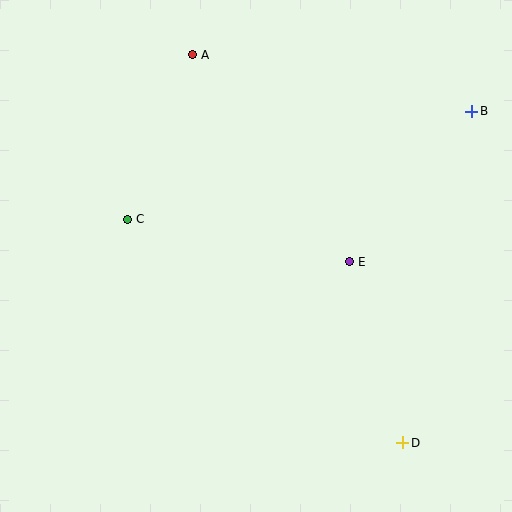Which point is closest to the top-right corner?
Point B is closest to the top-right corner.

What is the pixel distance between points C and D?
The distance between C and D is 355 pixels.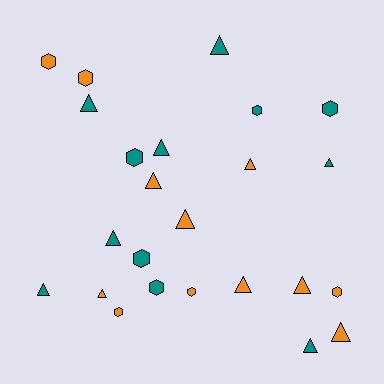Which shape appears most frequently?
Triangle, with 14 objects.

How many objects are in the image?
There are 24 objects.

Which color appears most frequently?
Teal, with 12 objects.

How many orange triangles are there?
There are 7 orange triangles.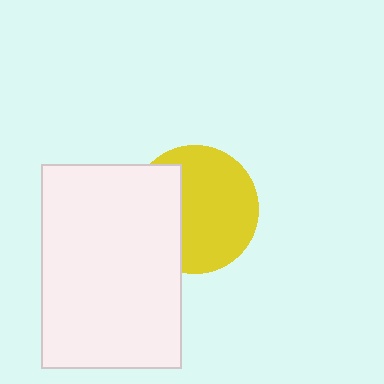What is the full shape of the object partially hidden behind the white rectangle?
The partially hidden object is a yellow circle.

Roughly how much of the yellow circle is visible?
Most of it is visible (roughly 66%).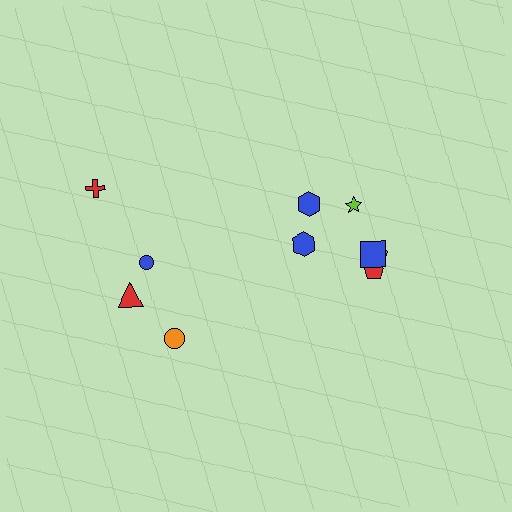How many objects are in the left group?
There are 4 objects.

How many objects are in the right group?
There are 6 objects.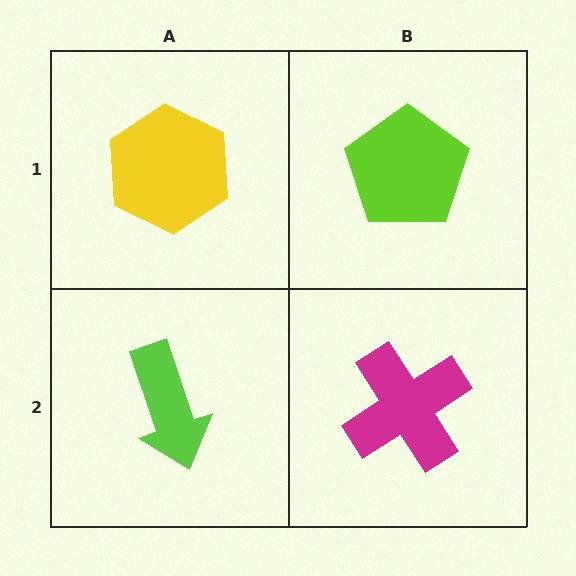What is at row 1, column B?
A lime pentagon.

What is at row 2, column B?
A magenta cross.